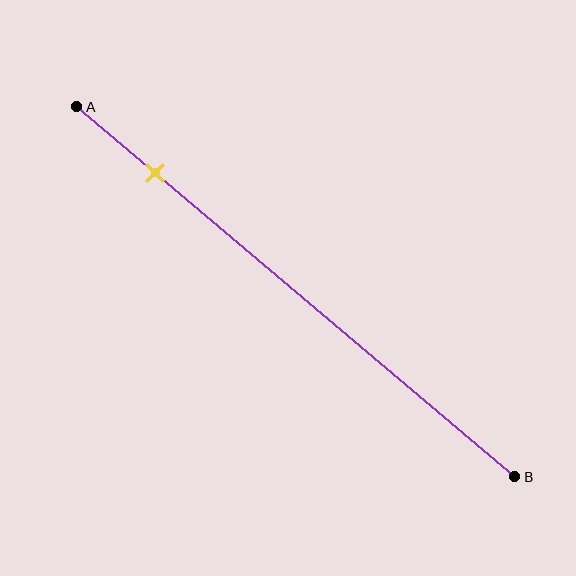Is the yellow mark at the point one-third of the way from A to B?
No, the mark is at about 20% from A, not at the 33% one-third point.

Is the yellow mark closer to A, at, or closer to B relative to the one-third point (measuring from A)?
The yellow mark is closer to point A than the one-third point of segment AB.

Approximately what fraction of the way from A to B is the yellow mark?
The yellow mark is approximately 20% of the way from A to B.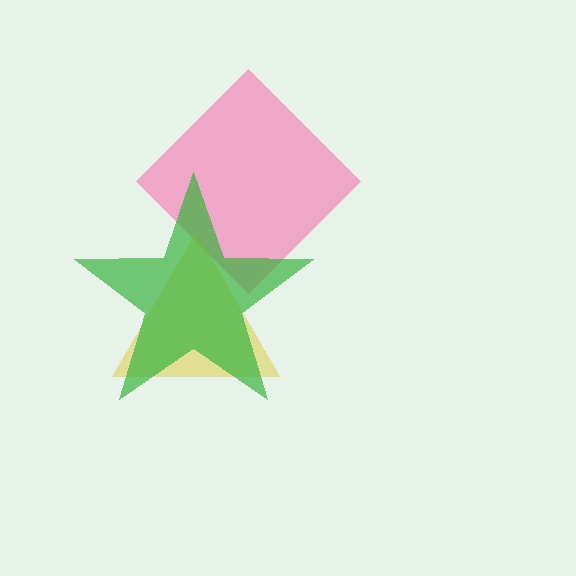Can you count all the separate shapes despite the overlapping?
Yes, there are 3 separate shapes.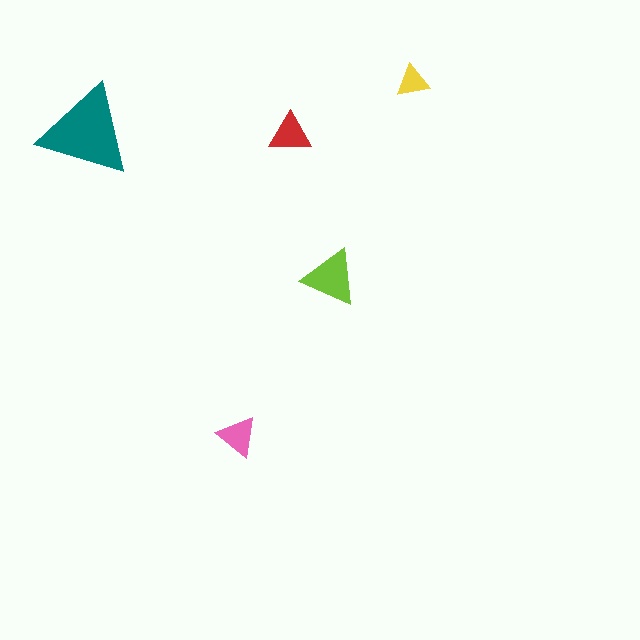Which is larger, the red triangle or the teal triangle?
The teal one.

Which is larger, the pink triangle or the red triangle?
The red one.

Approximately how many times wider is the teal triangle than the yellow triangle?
About 3 times wider.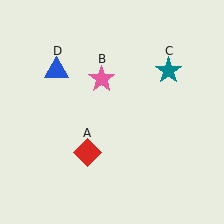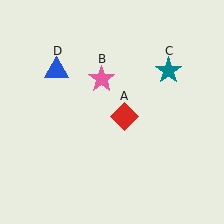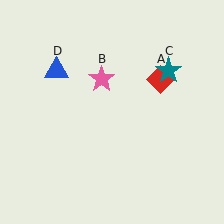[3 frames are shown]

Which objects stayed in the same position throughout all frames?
Pink star (object B) and teal star (object C) and blue triangle (object D) remained stationary.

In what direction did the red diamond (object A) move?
The red diamond (object A) moved up and to the right.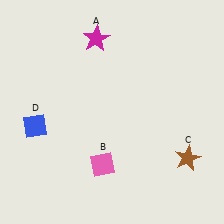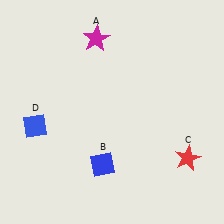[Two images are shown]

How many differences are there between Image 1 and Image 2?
There are 2 differences between the two images.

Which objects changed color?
B changed from pink to blue. C changed from brown to red.